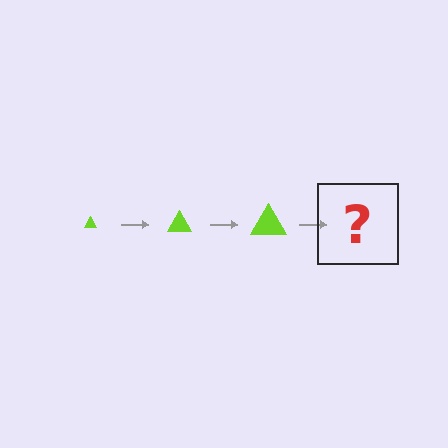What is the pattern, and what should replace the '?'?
The pattern is that the triangle gets progressively larger each step. The '?' should be a lime triangle, larger than the previous one.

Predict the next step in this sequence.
The next step is a lime triangle, larger than the previous one.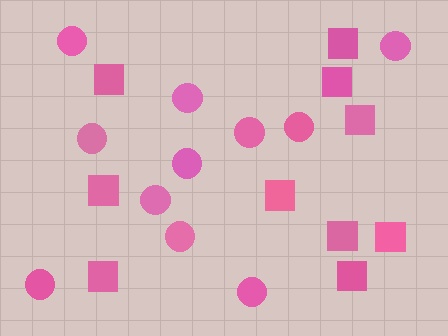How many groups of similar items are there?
There are 2 groups: one group of squares (10) and one group of circles (11).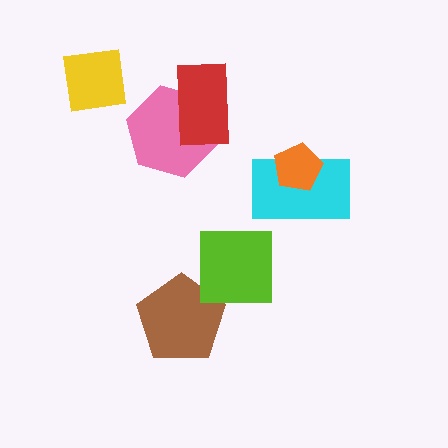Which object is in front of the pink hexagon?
The red rectangle is in front of the pink hexagon.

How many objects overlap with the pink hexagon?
1 object overlaps with the pink hexagon.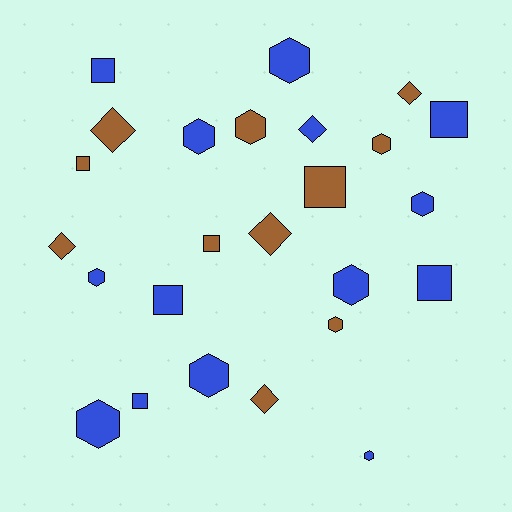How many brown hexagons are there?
There are 3 brown hexagons.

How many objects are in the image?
There are 25 objects.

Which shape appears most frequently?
Hexagon, with 11 objects.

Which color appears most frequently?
Blue, with 14 objects.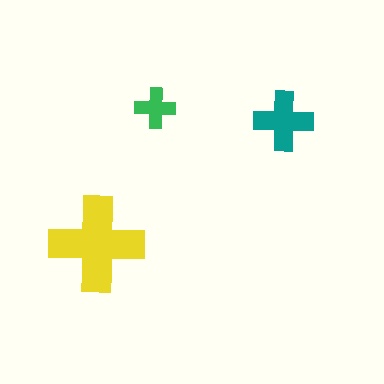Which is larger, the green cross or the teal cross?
The teal one.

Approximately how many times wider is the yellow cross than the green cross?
About 2.5 times wider.